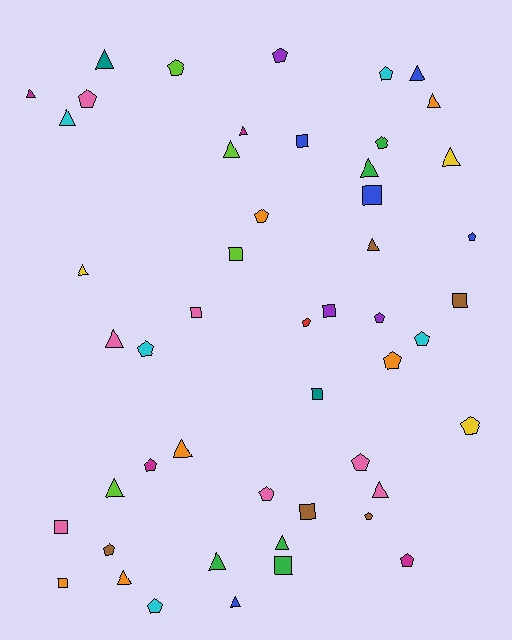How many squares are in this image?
There are 11 squares.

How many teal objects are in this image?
There are 2 teal objects.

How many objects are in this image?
There are 50 objects.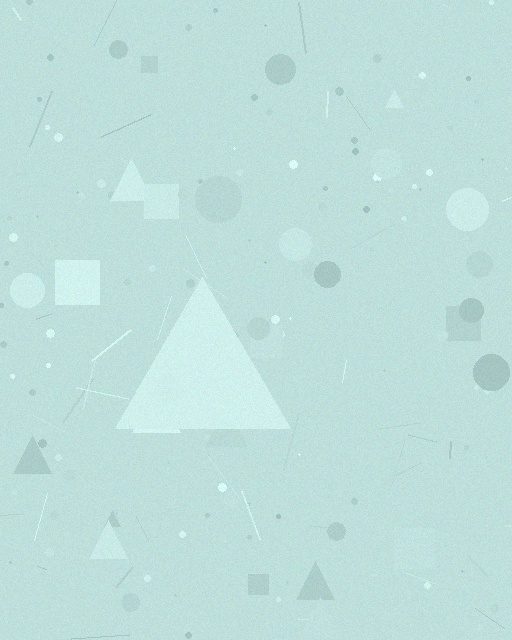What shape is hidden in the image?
A triangle is hidden in the image.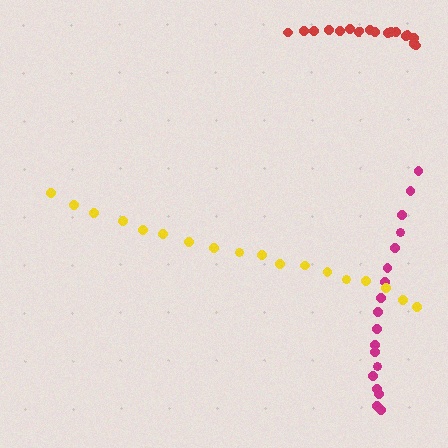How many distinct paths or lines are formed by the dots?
There are 3 distinct paths.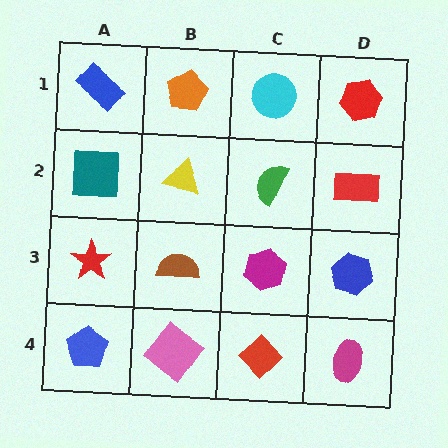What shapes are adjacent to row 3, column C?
A green semicircle (row 2, column C), a red diamond (row 4, column C), a brown semicircle (row 3, column B), a blue hexagon (row 3, column D).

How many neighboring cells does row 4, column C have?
3.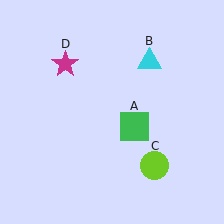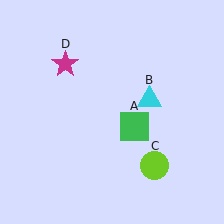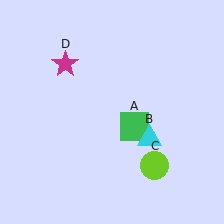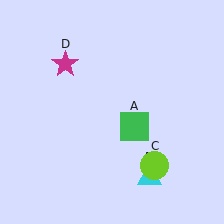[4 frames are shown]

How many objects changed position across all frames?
1 object changed position: cyan triangle (object B).